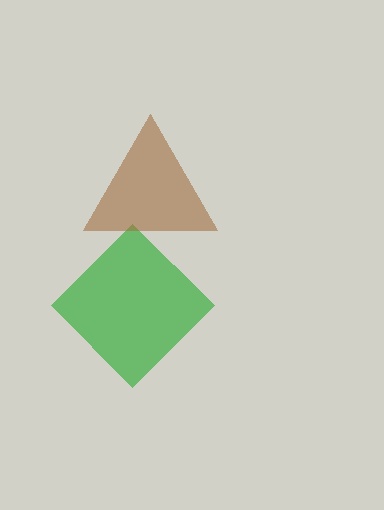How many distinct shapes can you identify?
There are 2 distinct shapes: a green diamond, a brown triangle.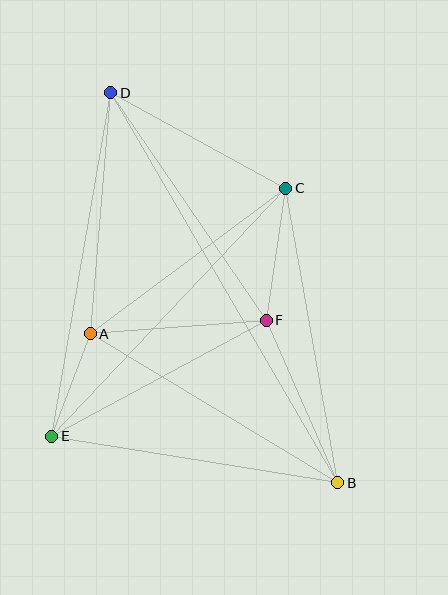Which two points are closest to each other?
Points A and E are closest to each other.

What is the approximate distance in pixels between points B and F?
The distance between B and F is approximately 177 pixels.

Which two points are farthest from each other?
Points B and D are farthest from each other.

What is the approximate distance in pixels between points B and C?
The distance between B and C is approximately 299 pixels.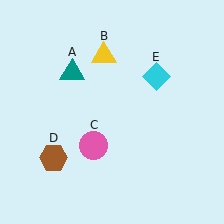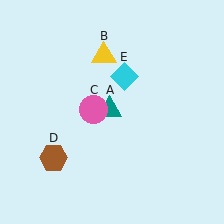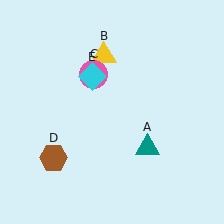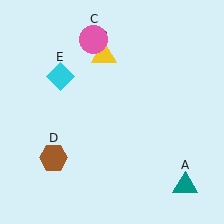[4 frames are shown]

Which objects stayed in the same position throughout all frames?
Yellow triangle (object B) and brown hexagon (object D) remained stationary.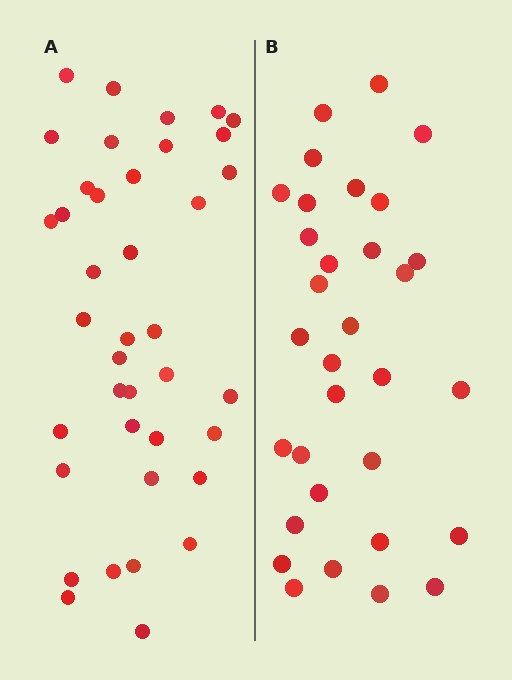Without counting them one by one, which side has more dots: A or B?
Region A (the left region) has more dots.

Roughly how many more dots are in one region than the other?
Region A has roughly 8 or so more dots than region B.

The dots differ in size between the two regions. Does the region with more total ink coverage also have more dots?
No. Region B has more total ink coverage because its dots are larger, but region A actually contains more individual dots. Total area can be misleading — the number of items is what matters here.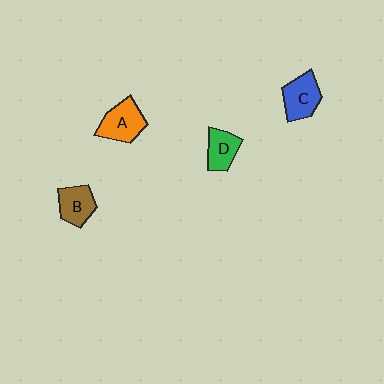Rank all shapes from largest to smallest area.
From largest to smallest: A (orange), C (blue), B (brown), D (green).